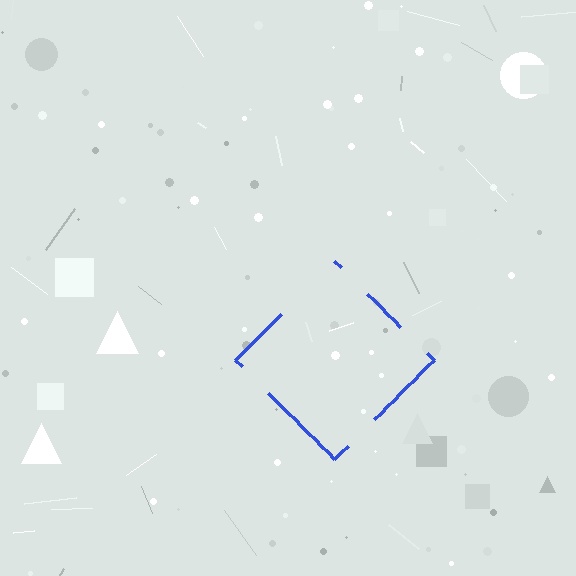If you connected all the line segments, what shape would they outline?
They would outline a diamond.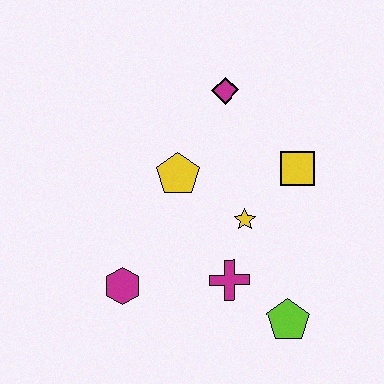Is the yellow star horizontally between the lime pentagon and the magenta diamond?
Yes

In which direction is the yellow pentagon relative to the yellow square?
The yellow pentagon is to the left of the yellow square.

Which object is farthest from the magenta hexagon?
The magenta diamond is farthest from the magenta hexagon.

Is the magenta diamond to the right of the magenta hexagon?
Yes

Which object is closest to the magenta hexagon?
The magenta cross is closest to the magenta hexagon.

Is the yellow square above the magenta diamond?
No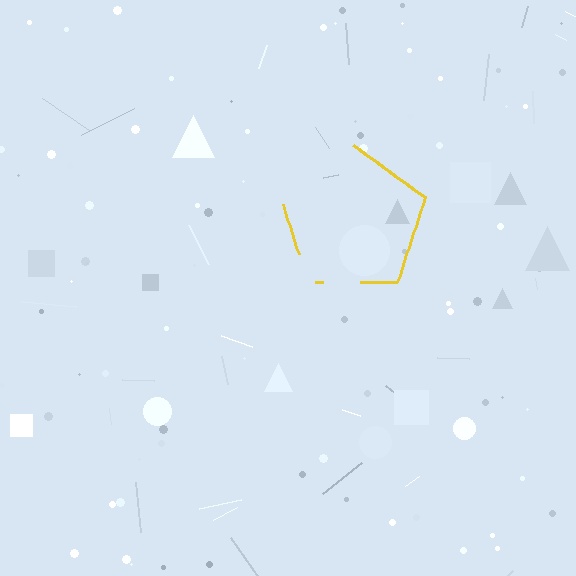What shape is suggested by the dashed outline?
The dashed outline suggests a pentagon.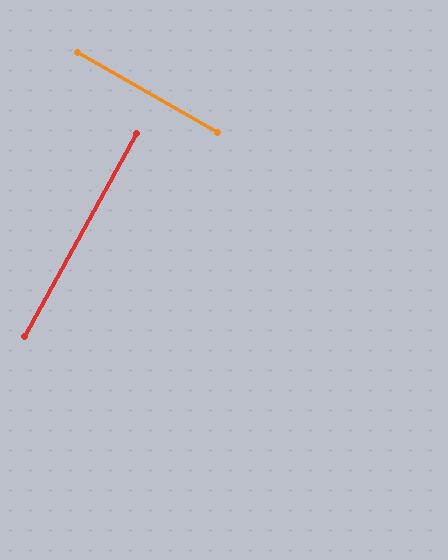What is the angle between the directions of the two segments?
Approximately 89 degrees.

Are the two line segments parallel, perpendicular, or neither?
Perpendicular — they meet at approximately 89°.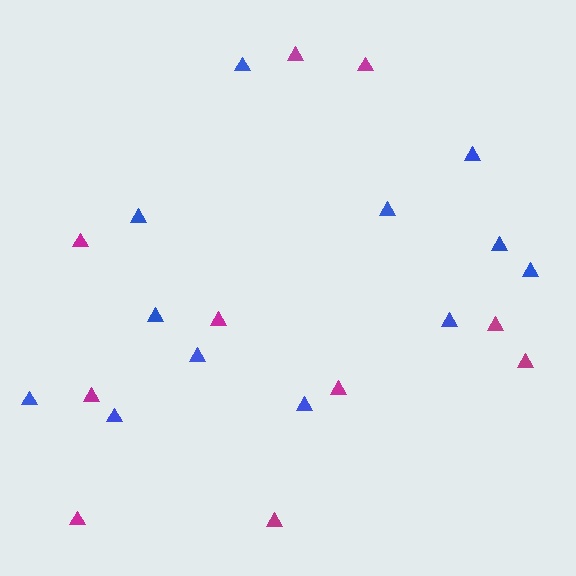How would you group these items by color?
There are 2 groups: one group of blue triangles (12) and one group of magenta triangles (10).